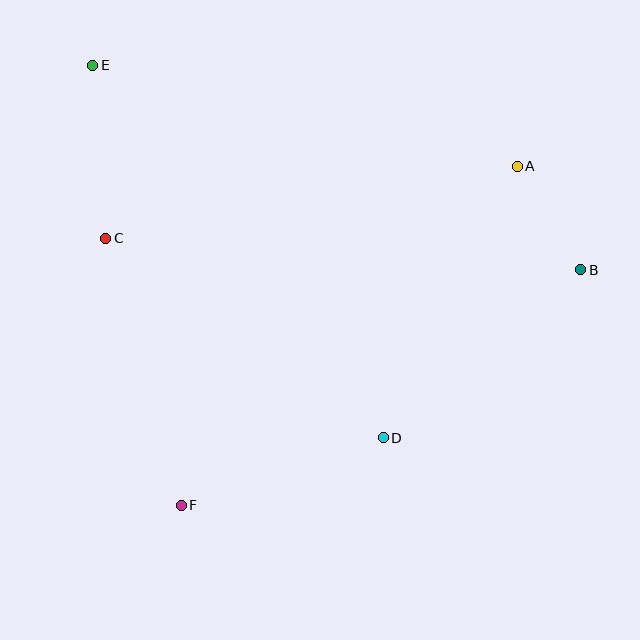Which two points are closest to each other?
Points A and B are closest to each other.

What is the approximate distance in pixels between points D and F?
The distance between D and F is approximately 213 pixels.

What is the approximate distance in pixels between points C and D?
The distance between C and D is approximately 342 pixels.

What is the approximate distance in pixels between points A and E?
The distance between A and E is approximately 436 pixels.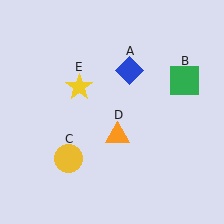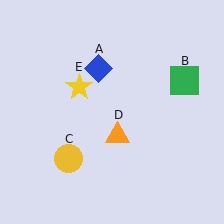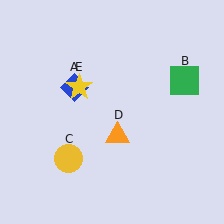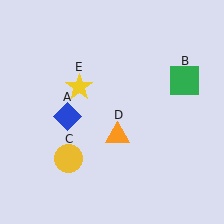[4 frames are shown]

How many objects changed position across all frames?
1 object changed position: blue diamond (object A).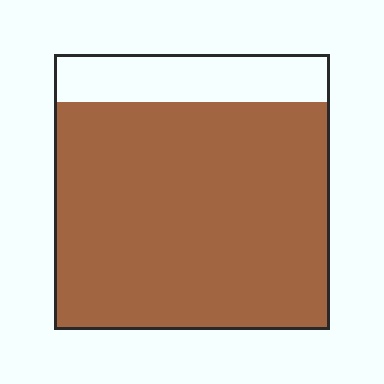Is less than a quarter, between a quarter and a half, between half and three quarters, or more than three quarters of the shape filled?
More than three quarters.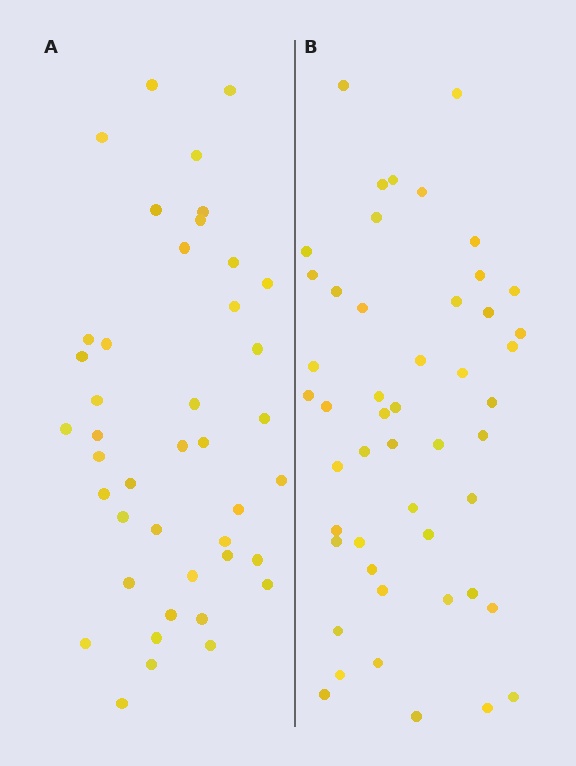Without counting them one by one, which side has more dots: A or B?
Region B (the right region) has more dots.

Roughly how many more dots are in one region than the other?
Region B has roughly 8 or so more dots than region A.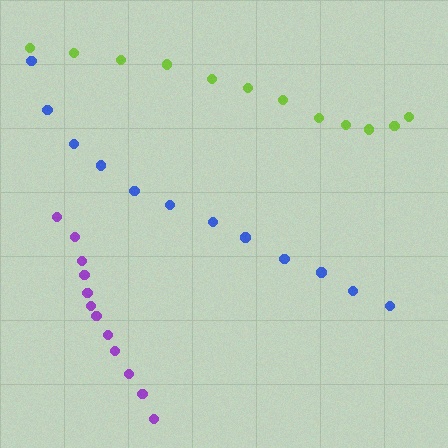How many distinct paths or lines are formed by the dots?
There are 3 distinct paths.